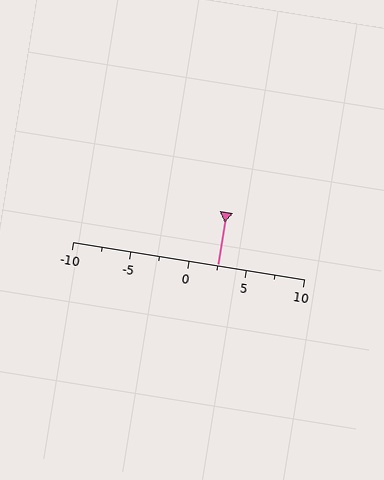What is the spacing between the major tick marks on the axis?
The major ticks are spaced 5 apart.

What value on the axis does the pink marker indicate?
The marker indicates approximately 2.5.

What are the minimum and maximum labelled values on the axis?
The axis runs from -10 to 10.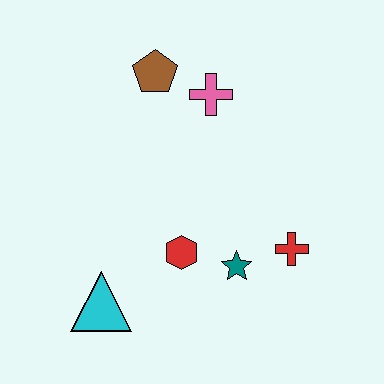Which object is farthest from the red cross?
The brown pentagon is farthest from the red cross.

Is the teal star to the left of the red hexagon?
No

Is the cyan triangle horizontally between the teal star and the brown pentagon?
No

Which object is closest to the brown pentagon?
The pink cross is closest to the brown pentagon.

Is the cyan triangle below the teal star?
Yes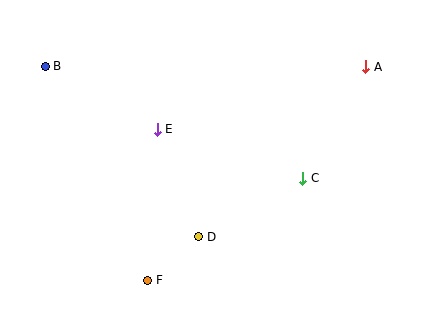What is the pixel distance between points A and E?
The distance between A and E is 218 pixels.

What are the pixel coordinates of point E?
Point E is at (157, 129).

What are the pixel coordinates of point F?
Point F is at (148, 280).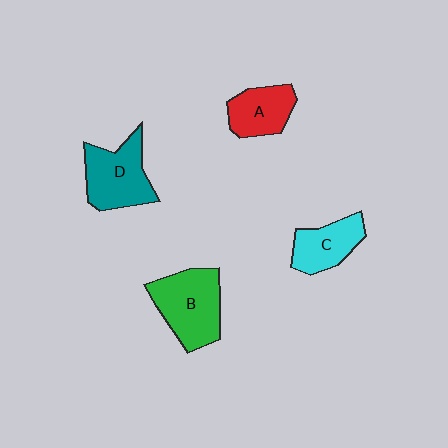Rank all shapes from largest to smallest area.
From largest to smallest: B (green), D (teal), C (cyan), A (red).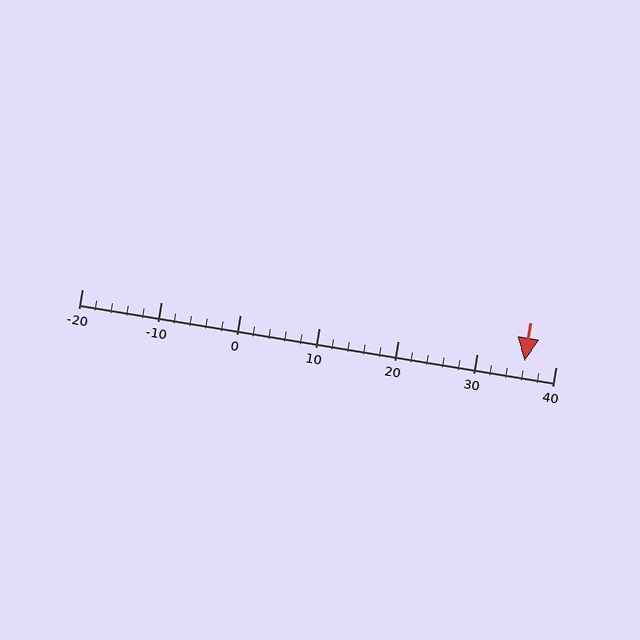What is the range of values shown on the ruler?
The ruler shows values from -20 to 40.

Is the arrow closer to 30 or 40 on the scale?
The arrow is closer to 40.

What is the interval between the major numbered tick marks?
The major tick marks are spaced 10 units apart.